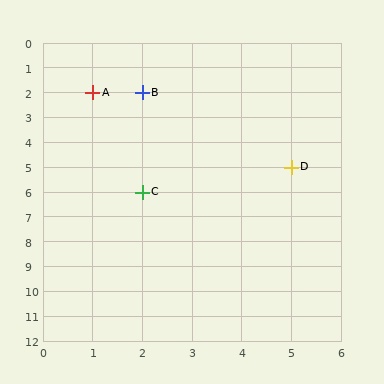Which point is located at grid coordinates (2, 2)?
Point B is at (2, 2).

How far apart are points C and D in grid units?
Points C and D are 3 columns and 1 row apart (about 3.2 grid units diagonally).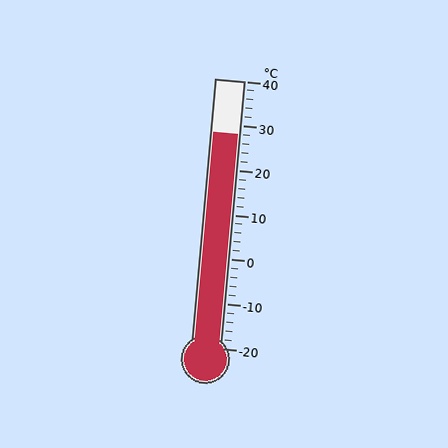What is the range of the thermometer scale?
The thermometer scale ranges from -20°C to 40°C.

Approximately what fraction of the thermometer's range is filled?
The thermometer is filled to approximately 80% of its range.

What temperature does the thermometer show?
The thermometer shows approximately 28°C.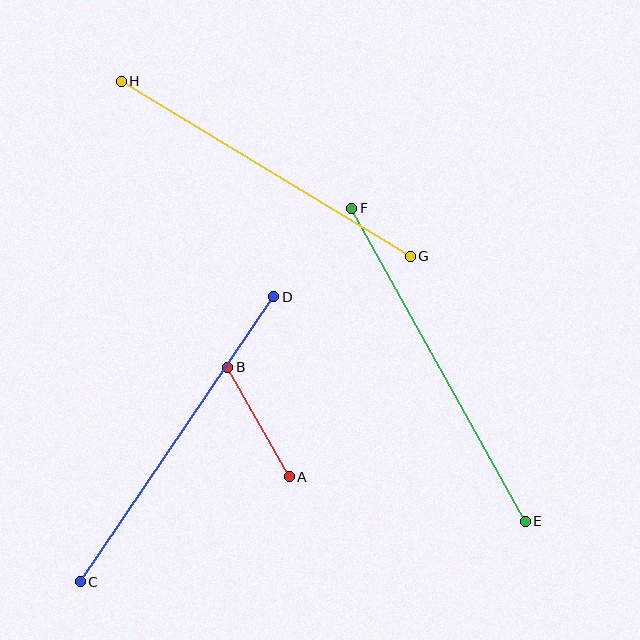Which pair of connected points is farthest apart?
Points E and F are farthest apart.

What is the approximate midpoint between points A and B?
The midpoint is at approximately (259, 422) pixels.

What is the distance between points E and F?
The distance is approximately 358 pixels.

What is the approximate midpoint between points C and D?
The midpoint is at approximately (177, 439) pixels.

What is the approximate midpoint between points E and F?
The midpoint is at approximately (439, 365) pixels.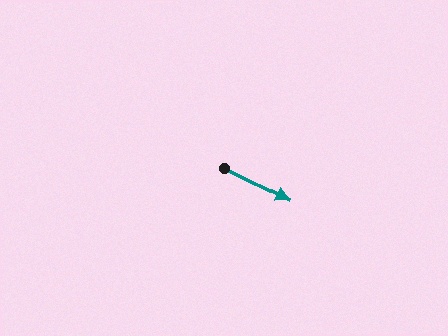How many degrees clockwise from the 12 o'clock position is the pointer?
Approximately 117 degrees.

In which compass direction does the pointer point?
Southeast.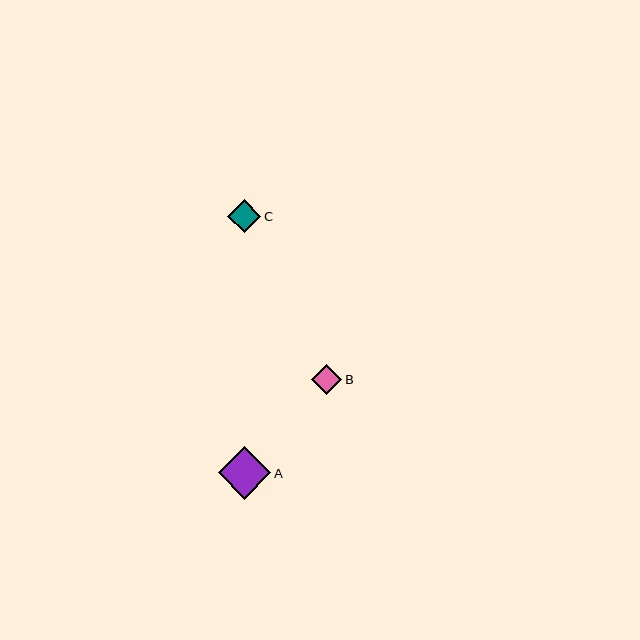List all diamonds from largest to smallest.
From largest to smallest: A, C, B.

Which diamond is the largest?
Diamond A is the largest with a size of approximately 52 pixels.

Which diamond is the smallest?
Diamond B is the smallest with a size of approximately 31 pixels.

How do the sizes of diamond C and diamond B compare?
Diamond C and diamond B are approximately the same size.